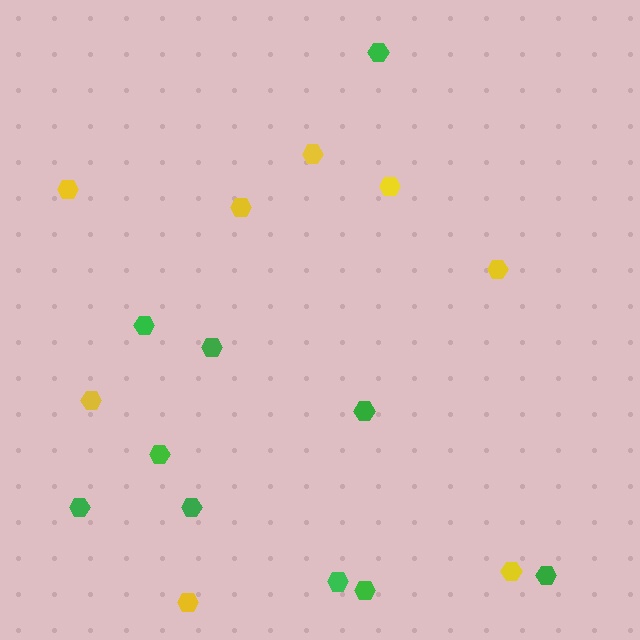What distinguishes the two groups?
There are 2 groups: one group of green hexagons (10) and one group of yellow hexagons (8).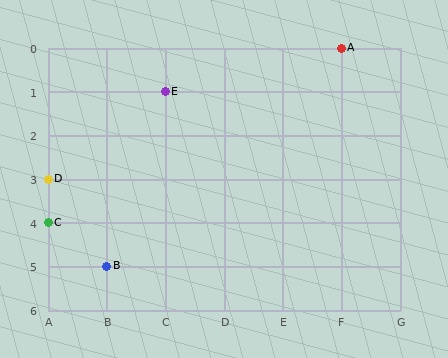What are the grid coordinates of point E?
Point E is at grid coordinates (C, 1).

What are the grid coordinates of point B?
Point B is at grid coordinates (B, 5).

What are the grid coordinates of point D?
Point D is at grid coordinates (A, 3).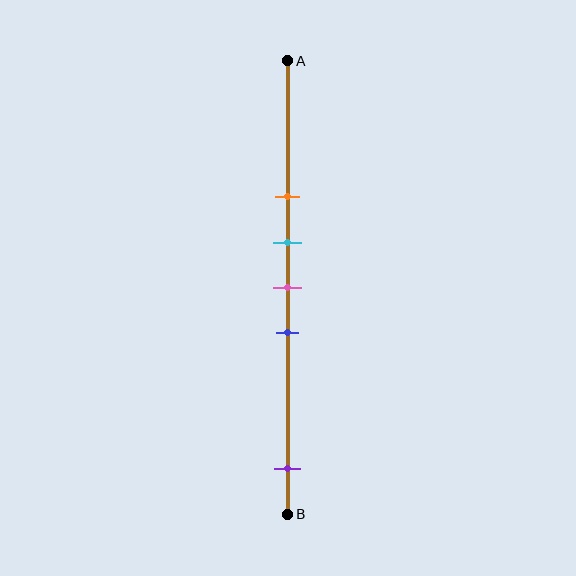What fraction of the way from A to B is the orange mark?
The orange mark is approximately 30% (0.3) of the way from A to B.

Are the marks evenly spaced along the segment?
No, the marks are not evenly spaced.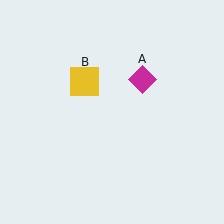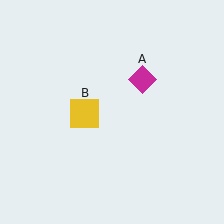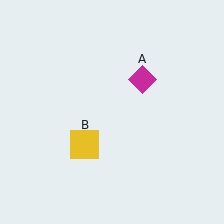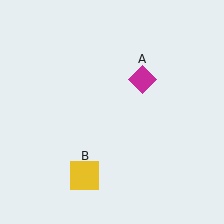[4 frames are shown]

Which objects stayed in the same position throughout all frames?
Magenta diamond (object A) remained stationary.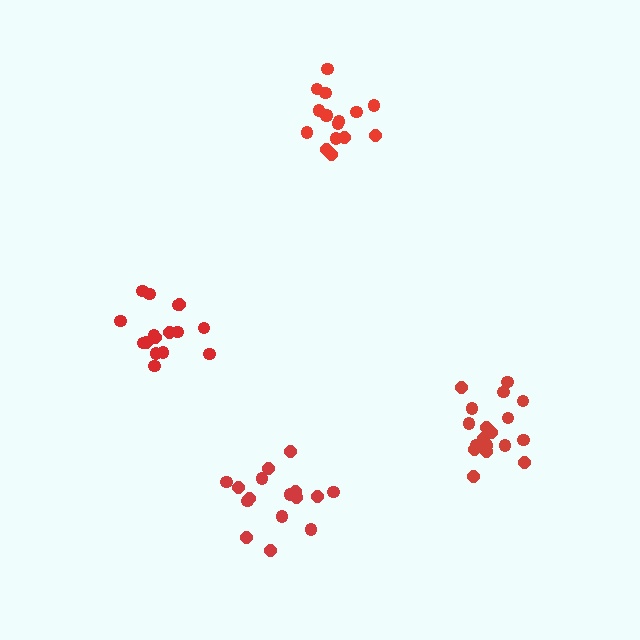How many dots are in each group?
Group 1: 16 dots, Group 2: 18 dots, Group 3: 16 dots, Group 4: 16 dots (66 total).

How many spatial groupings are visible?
There are 4 spatial groupings.